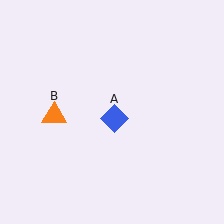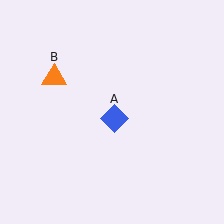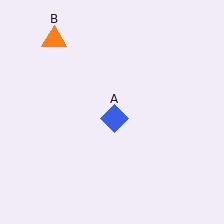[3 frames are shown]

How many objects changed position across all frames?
1 object changed position: orange triangle (object B).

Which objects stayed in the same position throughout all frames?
Blue diamond (object A) remained stationary.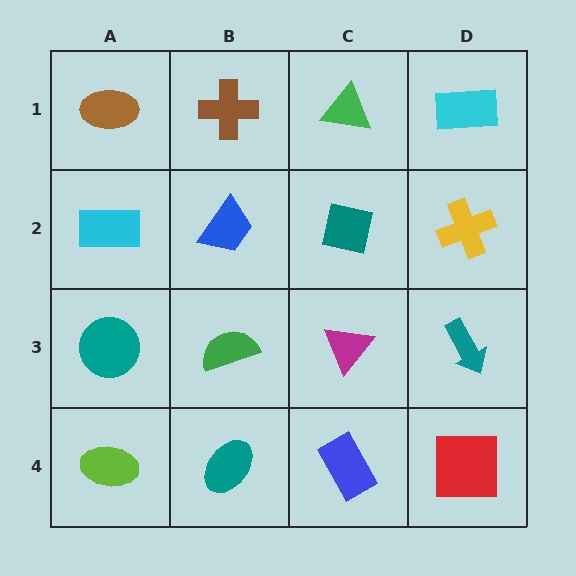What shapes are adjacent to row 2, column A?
A brown ellipse (row 1, column A), a teal circle (row 3, column A), a blue trapezoid (row 2, column B).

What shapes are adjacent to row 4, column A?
A teal circle (row 3, column A), a teal ellipse (row 4, column B).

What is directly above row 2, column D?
A cyan rectangle.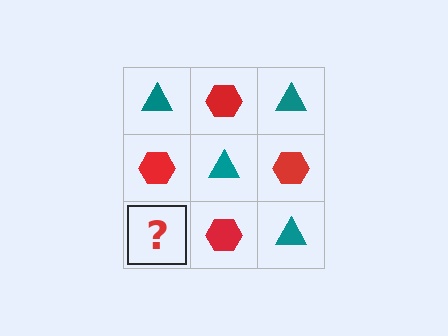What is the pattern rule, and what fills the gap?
The rule is that it alternates teal triangle and red hexagon in a checkerboard pattern. The gap should be filled with a teal triangle.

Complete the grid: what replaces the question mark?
The question mark should be replaced with a teal triangle.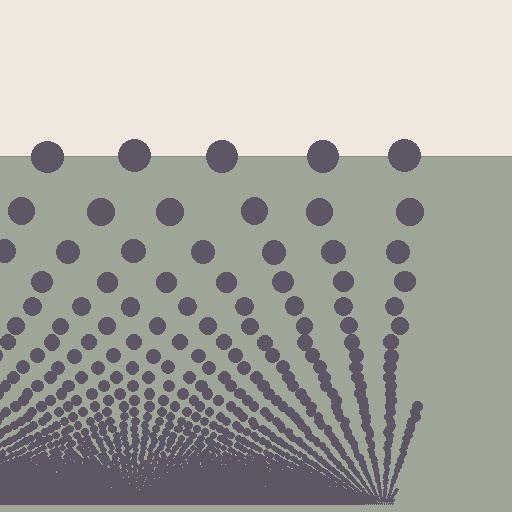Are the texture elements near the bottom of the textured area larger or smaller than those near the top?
Smaller. The gradient is inverted — elements near the bottom are smaller and denser.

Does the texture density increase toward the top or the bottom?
Density increases toward the bottom.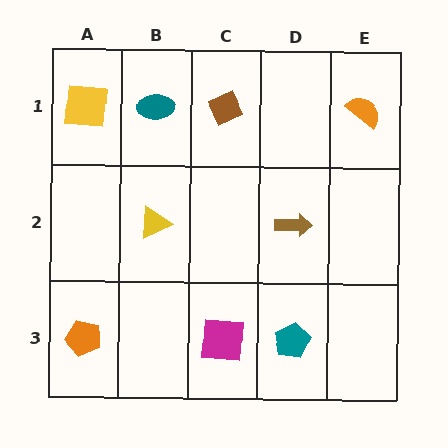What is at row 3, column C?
A magenta square.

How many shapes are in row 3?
3 shapes.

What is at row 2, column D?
A brown arrow.